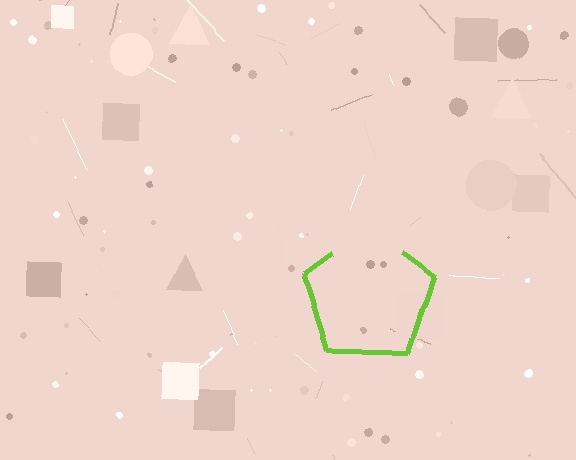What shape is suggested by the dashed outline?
The dashed outline suggests a pentagon.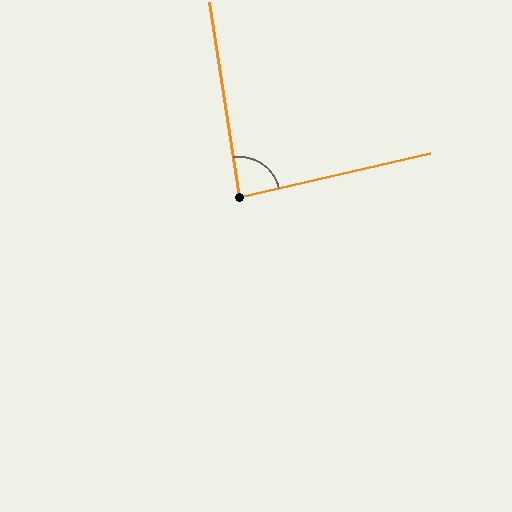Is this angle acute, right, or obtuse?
It is approximately a right angle.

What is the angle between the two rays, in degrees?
Approximately 86 degrees.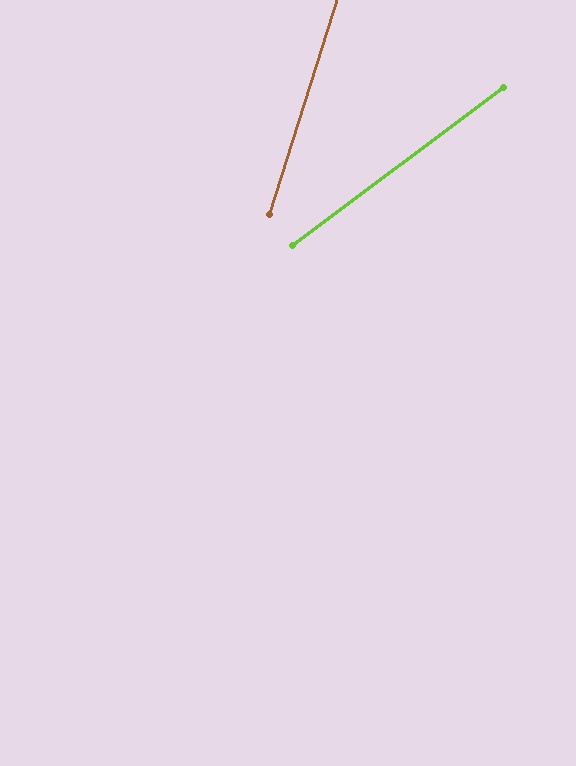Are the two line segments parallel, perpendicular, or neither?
Neither parallel nor perpendicular — they differ by about 36°.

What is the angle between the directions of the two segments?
Approximately 36 degrees.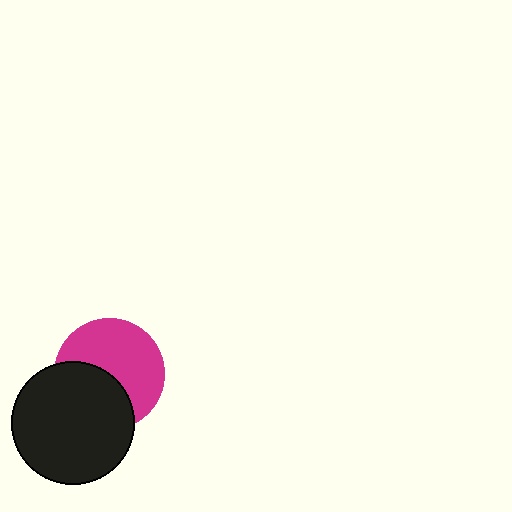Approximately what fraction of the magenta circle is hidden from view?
Roughly 41% of the magenta circle is hidden behind the black circle.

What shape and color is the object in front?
The object in front is a black circle.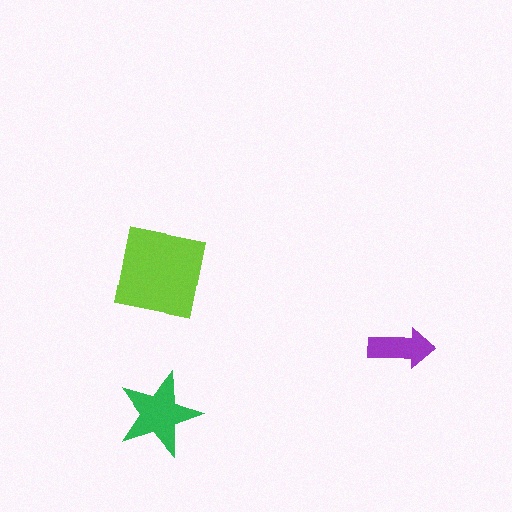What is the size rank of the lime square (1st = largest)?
1st.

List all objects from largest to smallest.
The lime square, the green star, the purple arrow.